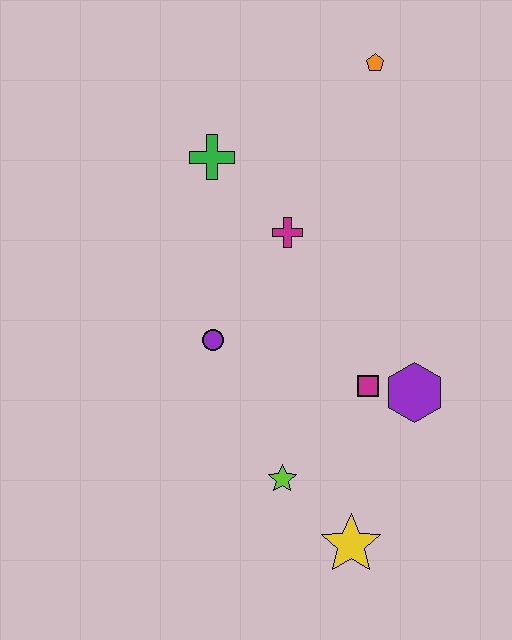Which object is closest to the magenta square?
The purple hexagon is closest to the magenta square.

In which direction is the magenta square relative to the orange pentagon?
The magenta square is below the orange pentagon.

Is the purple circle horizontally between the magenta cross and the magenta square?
No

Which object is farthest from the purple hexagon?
The orange pentagon is farthest from the purple hexagon.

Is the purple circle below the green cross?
Yes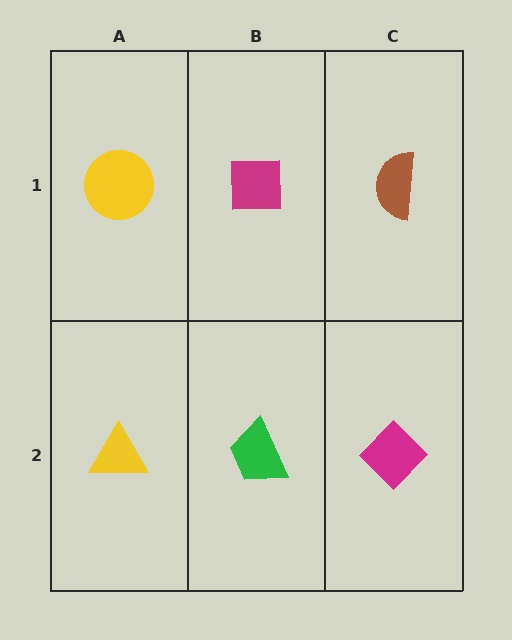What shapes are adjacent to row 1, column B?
A green trapezoid (row 2, column B), a yellow circle (row 1, column A), a brown semicircle (row 1, column C).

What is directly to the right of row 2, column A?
A green trapezoid.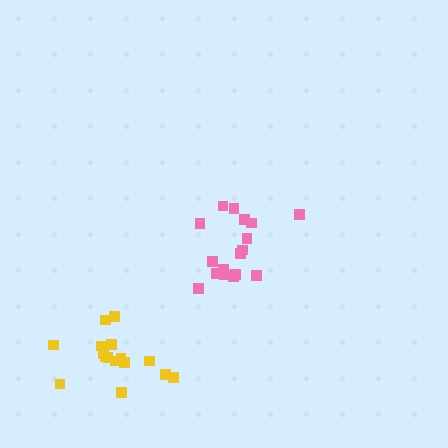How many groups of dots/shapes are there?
There are 2 groups.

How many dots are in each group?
Group 1: 17 dots, Group 2: 16 dots (33 total).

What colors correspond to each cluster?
The clusters are colored: pink, yellow.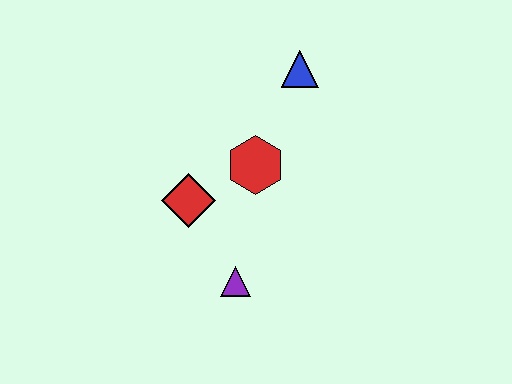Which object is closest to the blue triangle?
The red hexagon is closest to the blue triangle.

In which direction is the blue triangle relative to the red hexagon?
The blue triangle is above the red hexagon.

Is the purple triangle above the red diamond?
No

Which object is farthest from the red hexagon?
The purple triangle is farthest from the red hexagon.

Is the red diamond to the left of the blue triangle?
Yes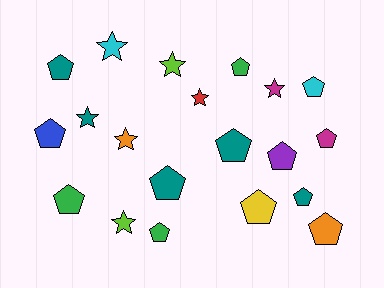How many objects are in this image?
There are 20 objects.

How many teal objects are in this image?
There are 5 teal objects.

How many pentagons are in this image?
There are 13 pentagons.